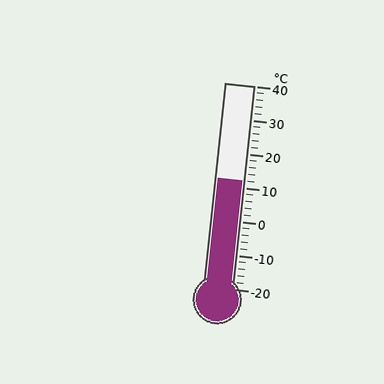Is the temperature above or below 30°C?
The temperature is below 30°C.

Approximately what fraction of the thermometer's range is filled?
The thermometer is filled to approximately 55% of its range.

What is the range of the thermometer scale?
The thermometer scale ranges from -20°C to 40°C.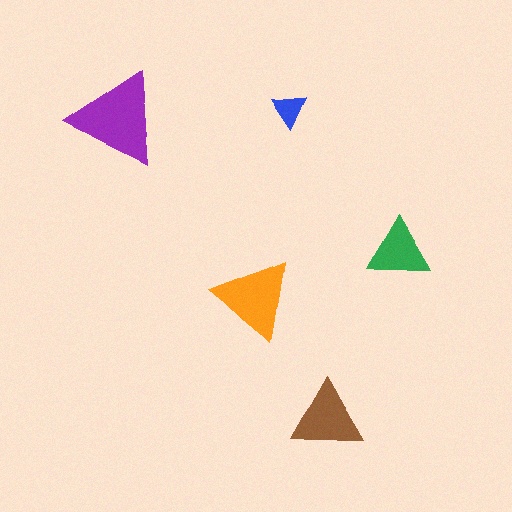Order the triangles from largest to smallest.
the purple one, the orange one, the brown one, the green one, the blue one.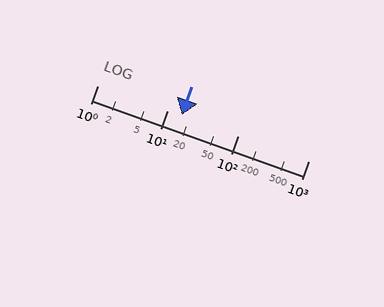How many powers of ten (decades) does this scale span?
The scale spans 3 decades, from 1 to 1000.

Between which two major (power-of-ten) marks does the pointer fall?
The pointer is between 10 and 100.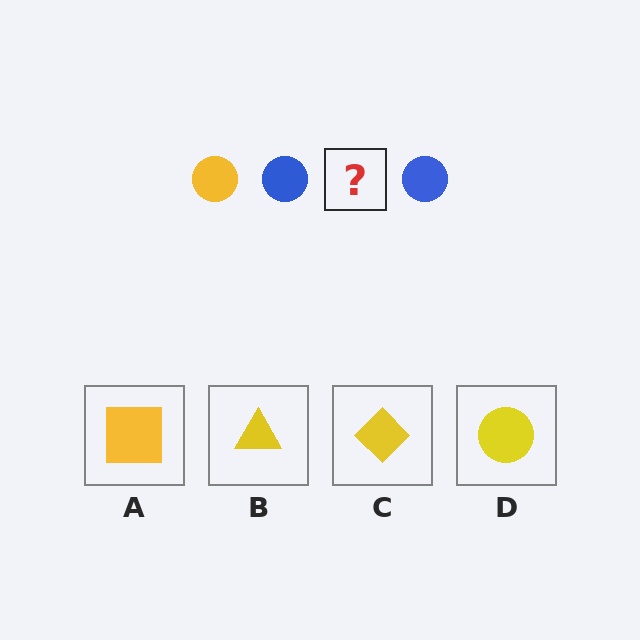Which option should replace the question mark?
Option D.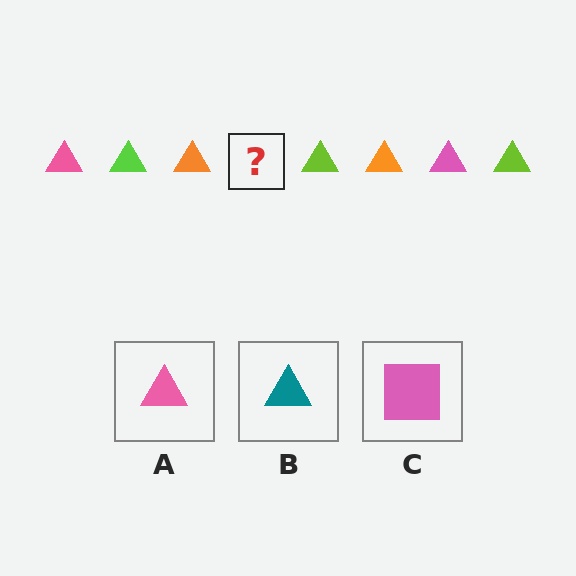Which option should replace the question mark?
Option A.